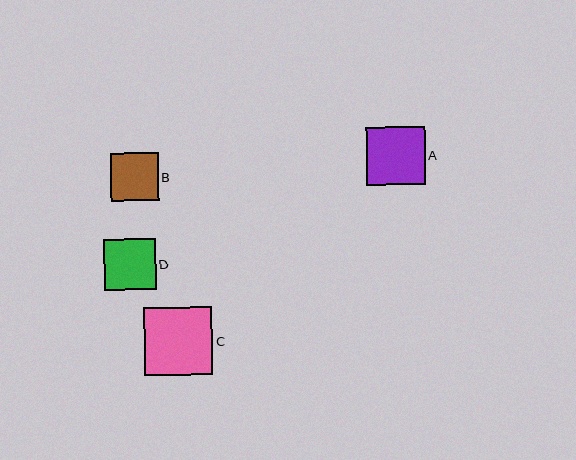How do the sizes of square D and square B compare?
Square D and square B are approximately the same size.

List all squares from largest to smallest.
From largest to smallest: C, A, D, B.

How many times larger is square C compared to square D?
Square C is approximately 1.3 times the size of square D.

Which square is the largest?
Square C is the largest with a size of approximately 68 pixels.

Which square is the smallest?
Square B is the smallest with a size of approximately 48 pixels.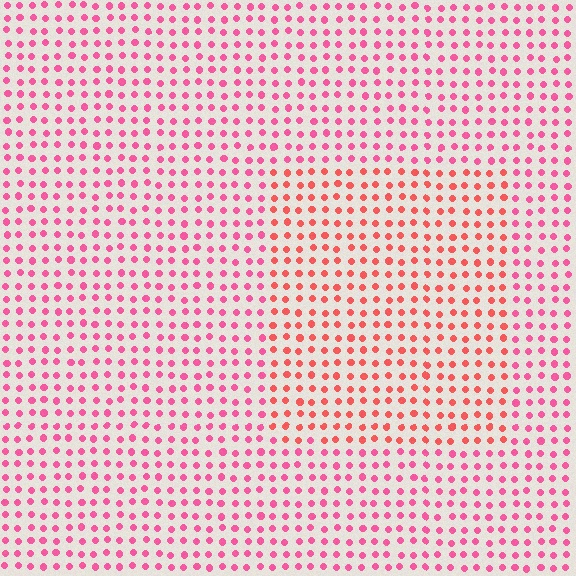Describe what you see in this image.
The image is filled with small pink elements in a uniform arrangement. A rectangle-shaped region is visible where the elements are tinted to a slightly different hue, forming a subtle color boundary.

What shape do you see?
I see a rectangle.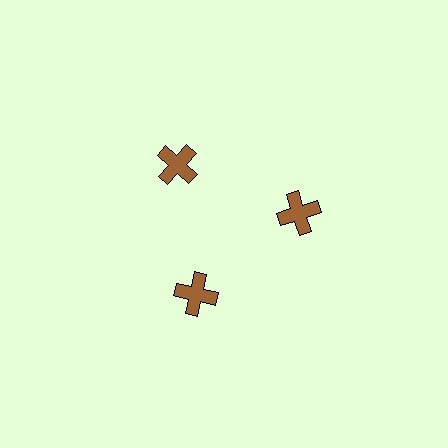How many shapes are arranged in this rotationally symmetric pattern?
There are 3 shapes, arranged in 3 groups of 1.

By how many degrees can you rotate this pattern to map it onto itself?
The pattern maps onto itself every 120 degrees of rotation.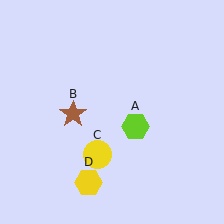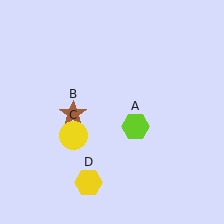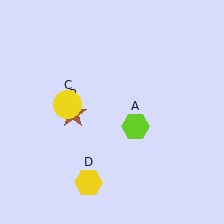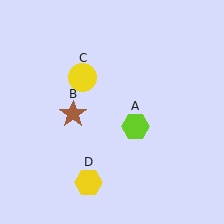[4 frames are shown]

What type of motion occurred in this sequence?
The yellow circle (object C) rotated clockwise around the center of the scene.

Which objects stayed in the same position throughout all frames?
Lime hexagon (object A) and brown star (object B) and yellow hexagon (object D) remained stationary.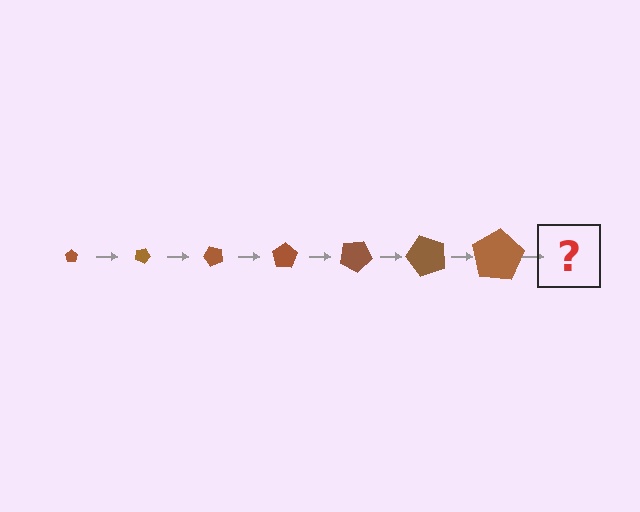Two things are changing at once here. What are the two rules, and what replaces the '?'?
The two rules are that the pentagon grows larger each step and it rotates 25 degrees each step. The '?' should be a pentagon, larger than the previous one and rotated 175 degrees from the start.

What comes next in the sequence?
The next element should be a pentagon, larger than the previous one and rotated 175 degrees from the start.